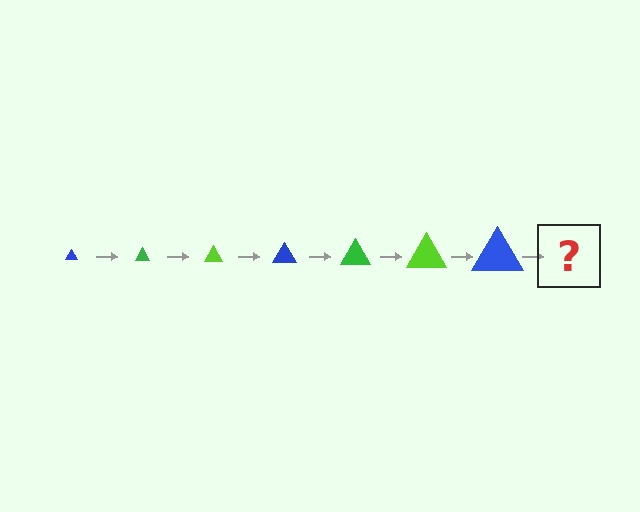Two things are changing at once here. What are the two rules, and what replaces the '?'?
The two rules are that the triangle grows larger each step and the color cycles through blue, green, and lime. The '?' should be a green triangle, larger than the previous one.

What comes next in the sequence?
The next element should be a green triangle, larger than the previous one.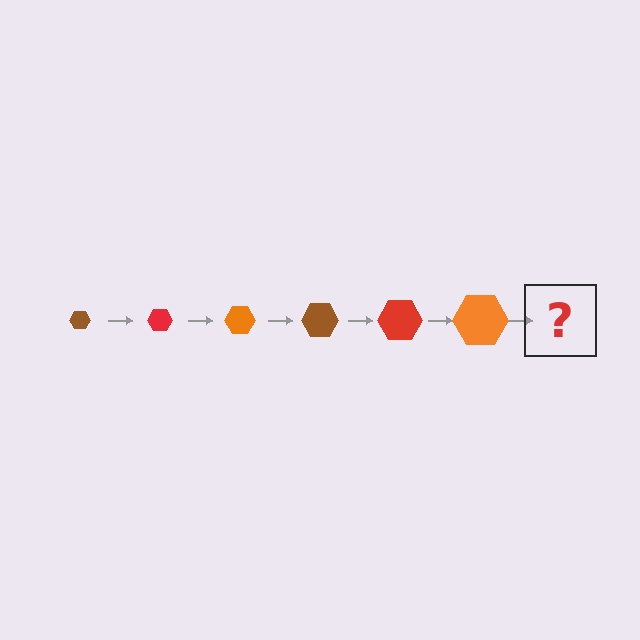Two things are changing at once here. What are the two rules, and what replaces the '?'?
The two rules are that the hexagon grows larger each step and the color cycles through brown, red, and orange. The '?' should be a brown hexagon, larger than the previous one.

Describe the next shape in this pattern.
It should be a brown hexagon, larger than the previous one.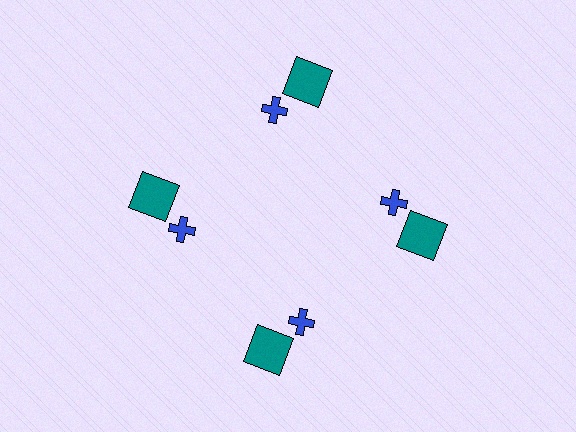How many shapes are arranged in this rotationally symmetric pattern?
There are 8 shapes, arranged in 4 groups of 2.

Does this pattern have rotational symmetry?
Yes, this pattern has 4-fold rotational symmetry. It looks the same after rotating 90 degrees around the center.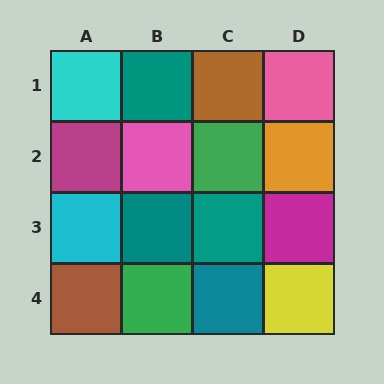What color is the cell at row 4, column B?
Green.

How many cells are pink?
2 cells are pink.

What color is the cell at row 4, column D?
Yellow.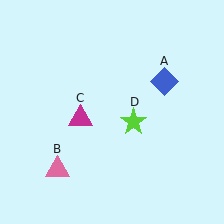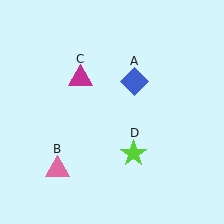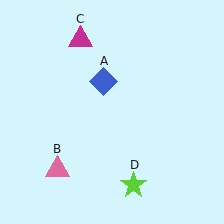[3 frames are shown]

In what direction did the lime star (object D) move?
The lime star (object D) moved down.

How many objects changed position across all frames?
3 objects changed position: blue diamond (object A), magenta triangle (object C), lime star (object D).